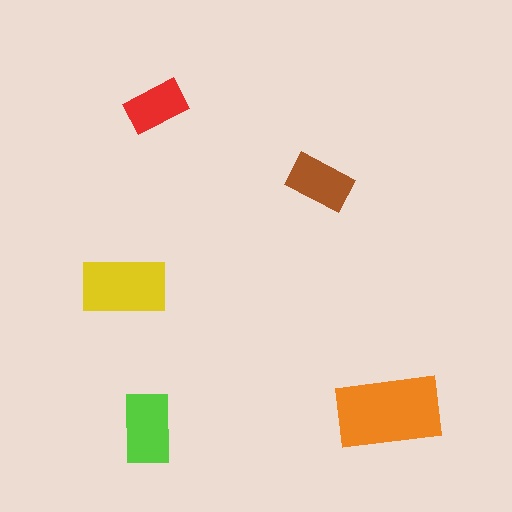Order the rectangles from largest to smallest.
the orange one, the yellow one, the lime one, the brown one, the red one.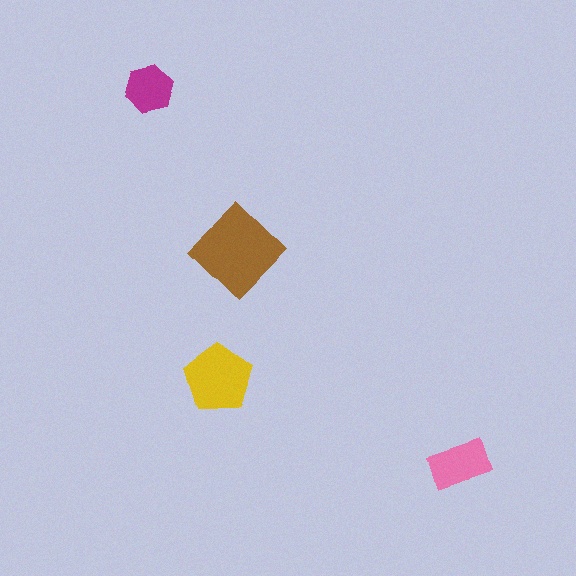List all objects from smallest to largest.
The magenta hexagon, the pink rectangle, the yellow pentagon, the brown diamond.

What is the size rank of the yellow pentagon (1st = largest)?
2nd.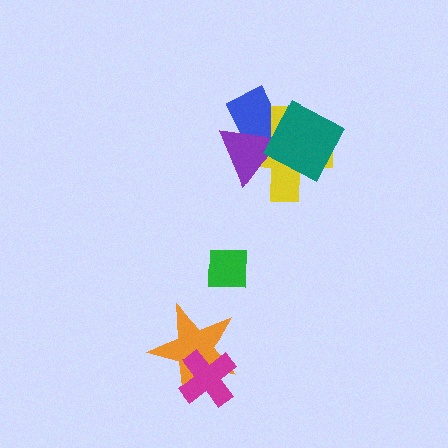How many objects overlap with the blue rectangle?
3 objects overlap with the blue rectangle.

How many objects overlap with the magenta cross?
1 object overlaps with the magenta cross.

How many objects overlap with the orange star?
1 object overlaps with the orange star.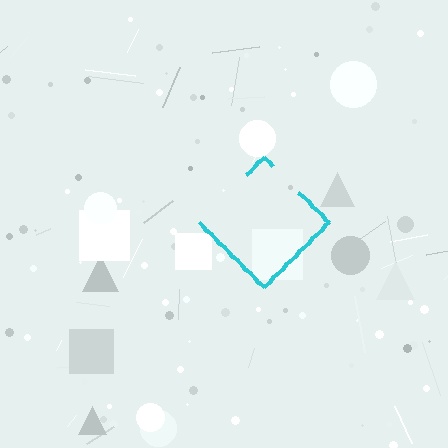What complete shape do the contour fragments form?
The contour fragments form a diamond.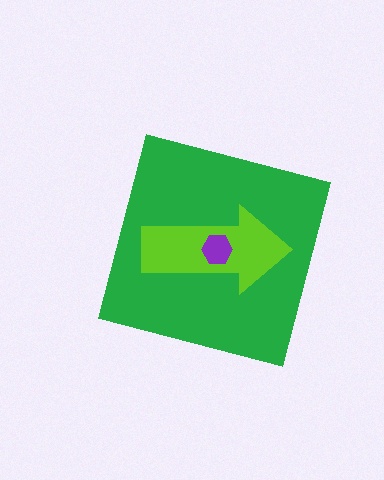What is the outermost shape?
The green square.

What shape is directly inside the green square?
The lime arrow.